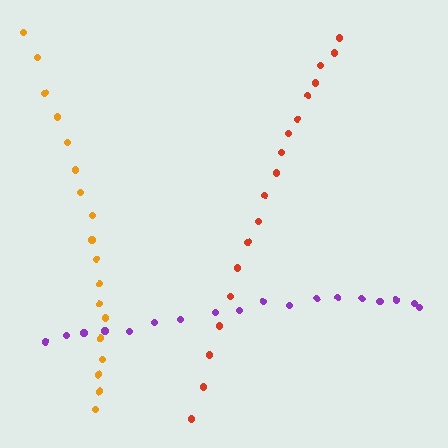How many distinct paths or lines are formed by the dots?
There are 3 distinct paths.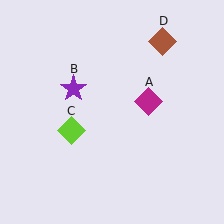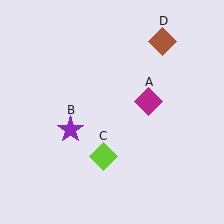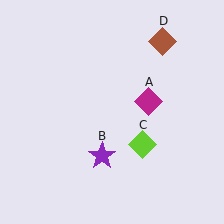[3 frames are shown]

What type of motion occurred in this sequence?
The purple star (object B), lime diamond (object C) rotated counterclockwise around the center of the scene.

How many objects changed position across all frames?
2 objects changed position: purple star (object B), lime diamond (object C).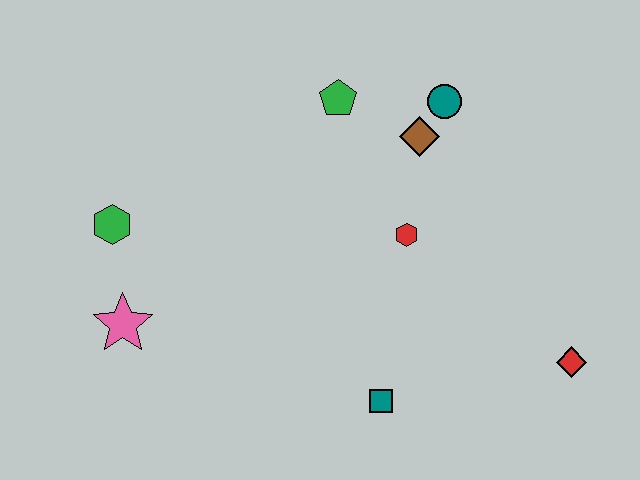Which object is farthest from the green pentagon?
The red diamond is farthest from the green pentagon.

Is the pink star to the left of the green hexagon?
No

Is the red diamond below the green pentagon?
Yes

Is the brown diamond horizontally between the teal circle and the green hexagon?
Yes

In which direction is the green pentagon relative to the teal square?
The green pentagon is above the teal square.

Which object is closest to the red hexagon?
The brown diamond is closest to the red hexagon.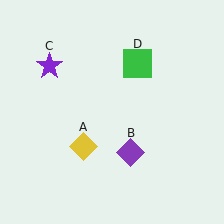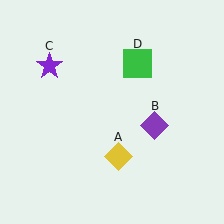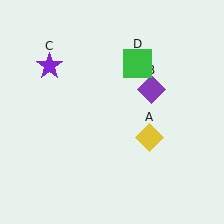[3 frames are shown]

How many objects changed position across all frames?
2 objects changed position: yellow diamond (object A), purple diamond (object B).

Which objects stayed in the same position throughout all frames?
Purple star (object C) and green square (object D) remained stationary.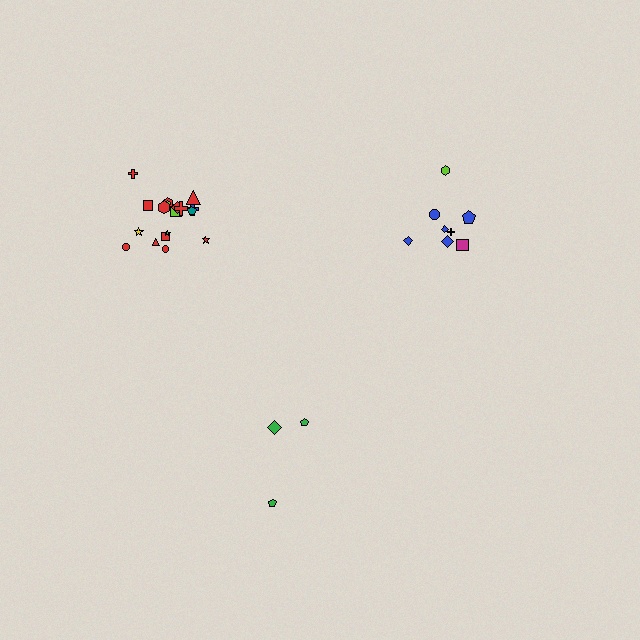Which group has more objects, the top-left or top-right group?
The top-left group.